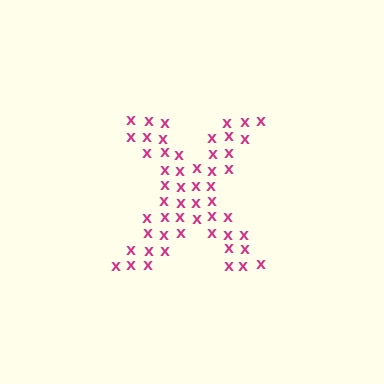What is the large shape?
The large shape is the letter X.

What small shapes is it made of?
It is made of small letter X's.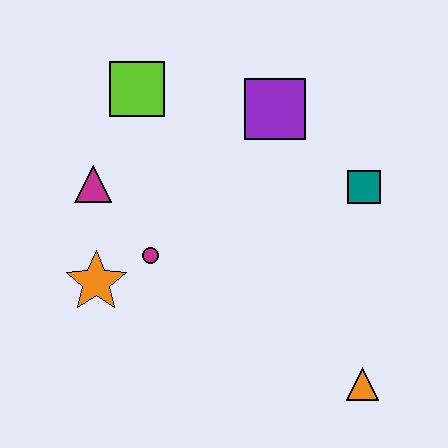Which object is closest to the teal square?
The purple square is closest to the teal square.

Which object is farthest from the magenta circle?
The orange triangle is farthest from the magenta circle.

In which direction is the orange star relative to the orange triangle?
The orange star is to the left of the orange triangle.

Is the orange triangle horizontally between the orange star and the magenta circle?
No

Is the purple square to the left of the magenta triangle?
No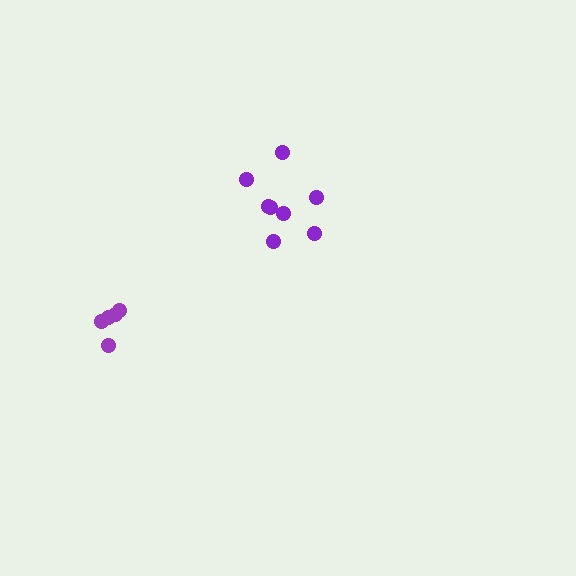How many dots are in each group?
Group 1: 5 dots, Group 2: 8 dots (13 total).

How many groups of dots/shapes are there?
There are 2 groups.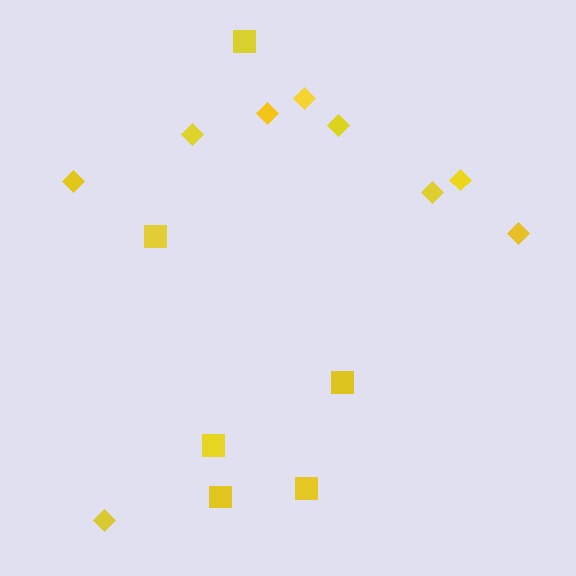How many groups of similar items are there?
There are 2 groups: one group of diamonds (9) and one group of squares (6).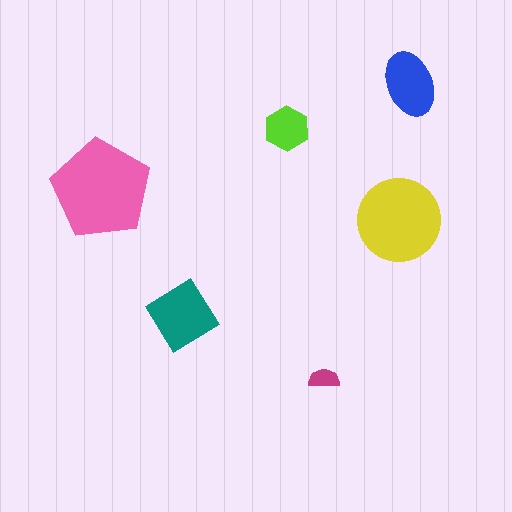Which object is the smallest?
The magenta semicircle.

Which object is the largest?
The pink pentagon.